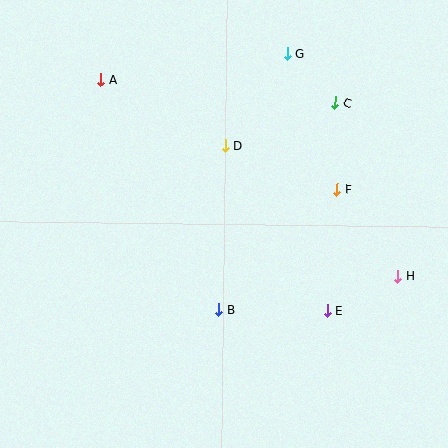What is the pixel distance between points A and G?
The distance between A and G is 189 pixels.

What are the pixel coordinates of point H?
Point H is at (398, 276).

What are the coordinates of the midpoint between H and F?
The midpoint between H and F is at (367, 233).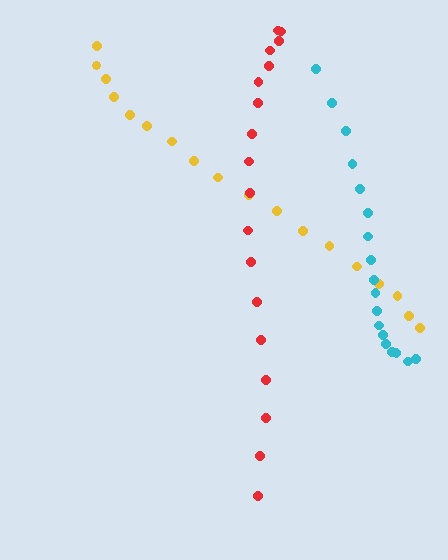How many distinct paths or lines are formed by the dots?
There are 3 distinct paths.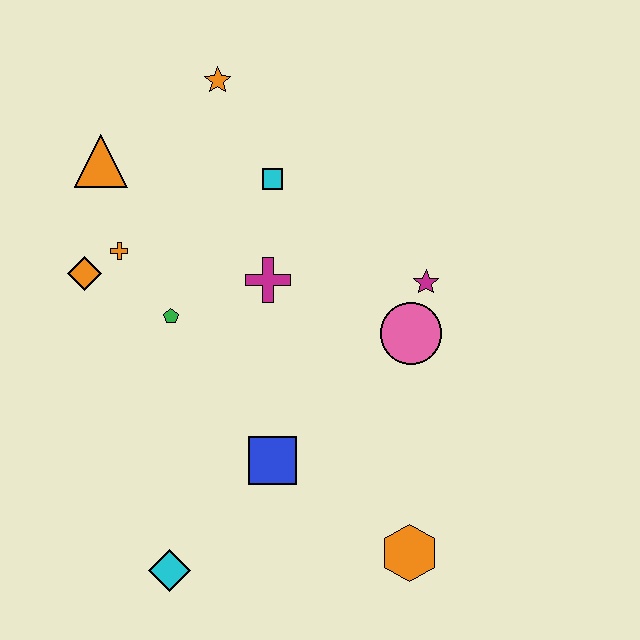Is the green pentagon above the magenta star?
No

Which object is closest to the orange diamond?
The orange cross is closest to the orange diamond.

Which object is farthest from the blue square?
The orange star is farthest from the blue square.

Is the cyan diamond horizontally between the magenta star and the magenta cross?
No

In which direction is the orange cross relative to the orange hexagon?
The orange cross is above the orange hexagon.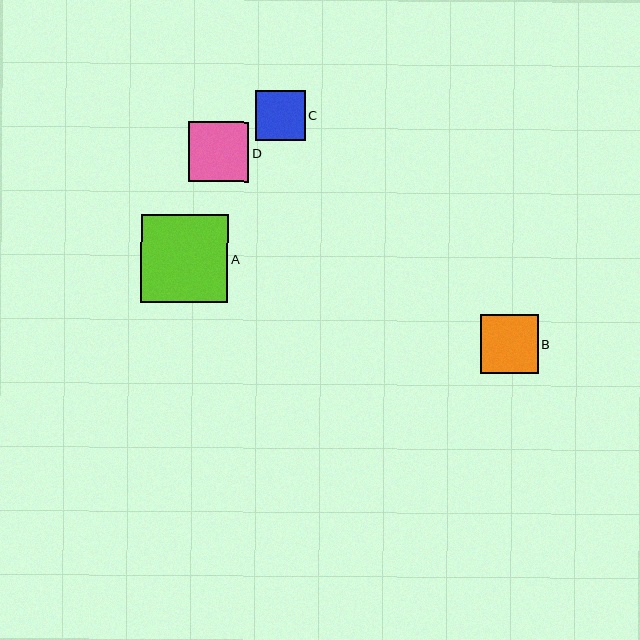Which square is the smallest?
Square C is the smallest with a size of approximately 50 pixels.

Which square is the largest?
Square A is the largest with a size of approximately 88 pixels.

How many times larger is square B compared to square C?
Square B is approximately 1.2 times the size of square C.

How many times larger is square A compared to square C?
Square A is approximately 1.8 times the size of square C.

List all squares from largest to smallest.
From largest to smallest: A, D, B, C.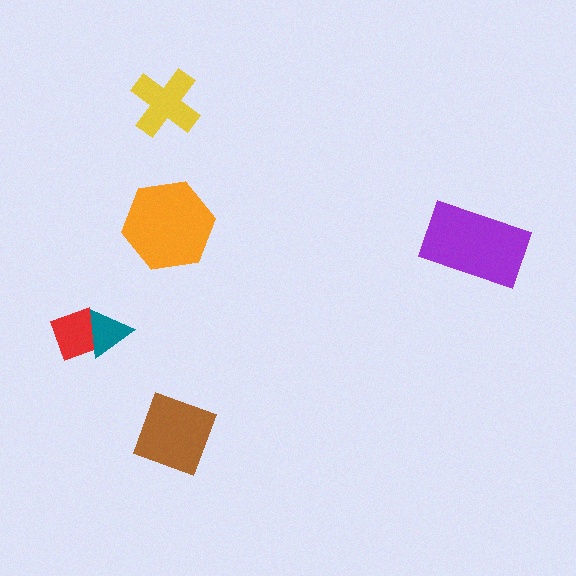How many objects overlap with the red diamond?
1 object overlaps with the red diamond.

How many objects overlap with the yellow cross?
0 objects overlap with the yellow cross.